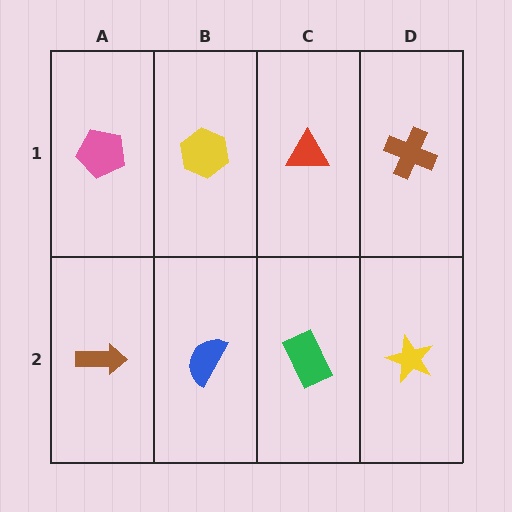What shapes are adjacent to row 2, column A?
A pink pentagon (row 1, column A), a blue semicircle (row 2, column B).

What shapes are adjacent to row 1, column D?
A yellow star (row 2, column D), a red triangle (row 1, column C).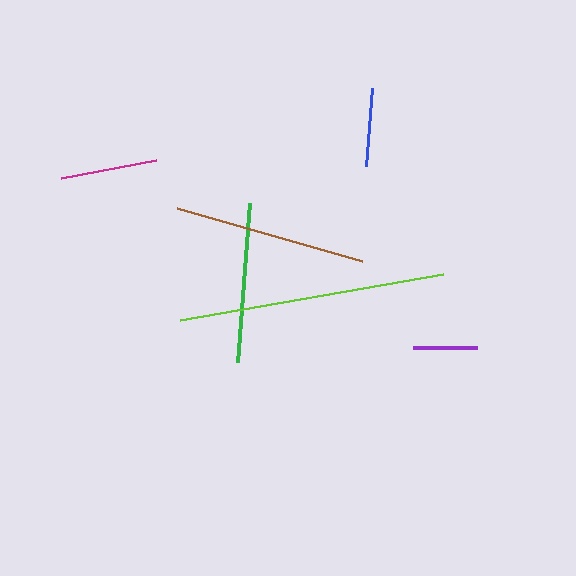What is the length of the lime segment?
The lime segment is approximately 267 pixels long.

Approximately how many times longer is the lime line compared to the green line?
The lime line is approximately 1.7 times the length of the green line.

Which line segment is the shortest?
The purple line is the shortest at approximately 64 pixels.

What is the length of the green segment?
The green segment is approximately 159 pixels long.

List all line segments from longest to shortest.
From longest to shortest: lime, brown, green, magenta, blue, purple.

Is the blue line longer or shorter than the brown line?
The brown line is longer than the blue line.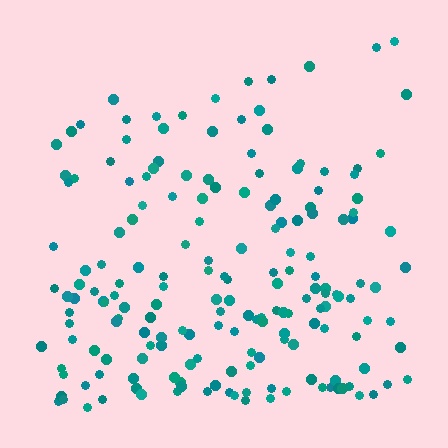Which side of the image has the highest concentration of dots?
The bottom.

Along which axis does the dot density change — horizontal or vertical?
Vertical.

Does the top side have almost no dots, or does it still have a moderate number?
Still a moderate number, just noticeably fewer than the bottom.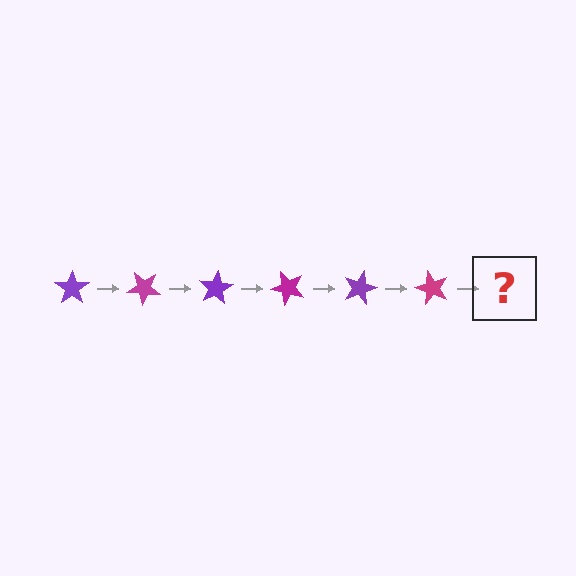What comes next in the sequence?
The next element should be a purple star, rotated 240 degrees from the start.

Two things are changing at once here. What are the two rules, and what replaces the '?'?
The two rules are that it rotates 40 degrees each step and the color cycles through purple and magenta. The '?' should be a purple star, rotated 240 degrees from the start.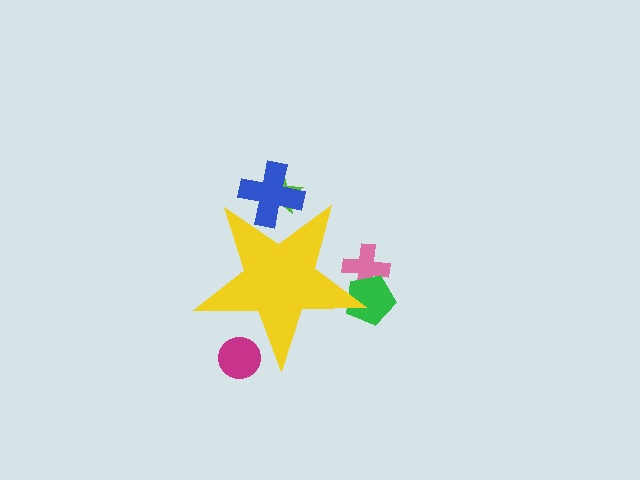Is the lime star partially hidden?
Yes, the lime star is partially hidden behind the yellow star.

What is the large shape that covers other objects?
A yellow star.